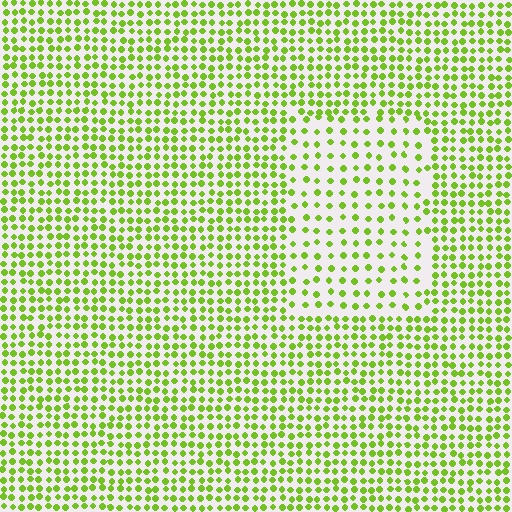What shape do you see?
I see a rectangle.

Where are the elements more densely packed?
The elements are more densely packed outside the rectangle boundary.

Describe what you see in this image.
The image contains small lime elements arranged at two different densities. A rectangle-shaped region is visible where the elements are less densely packed than the surrounding area.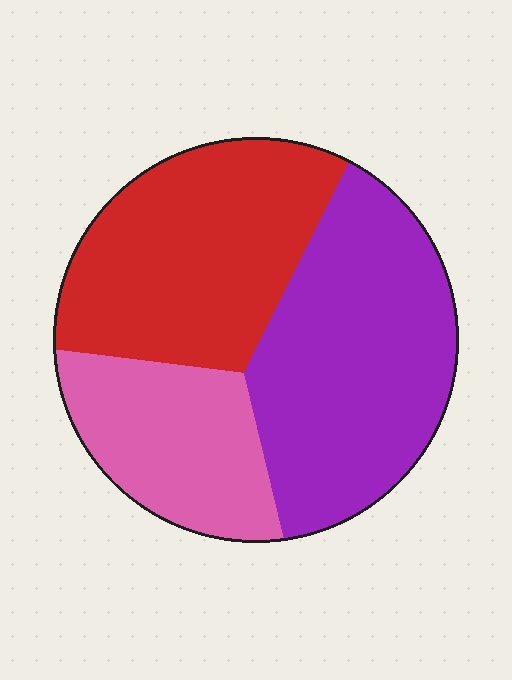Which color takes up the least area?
Pink, at roughly 25%.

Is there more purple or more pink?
Purple.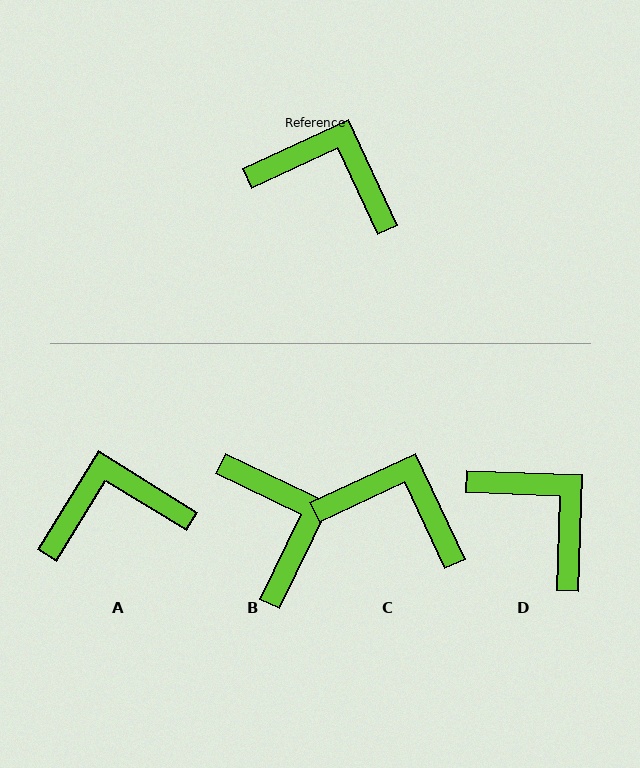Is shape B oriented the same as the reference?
No, it is off by about 51 degrees.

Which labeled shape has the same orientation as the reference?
C.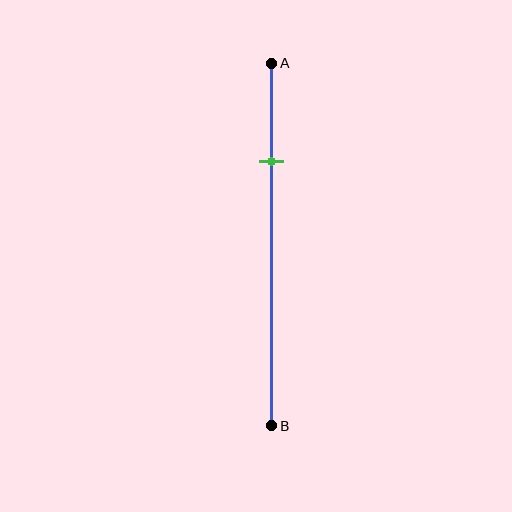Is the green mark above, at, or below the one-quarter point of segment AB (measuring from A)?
The green mark is approximately at the one-quarter point of segment AB.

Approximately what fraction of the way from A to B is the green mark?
The green mark is approximately 25% of the way from A to B.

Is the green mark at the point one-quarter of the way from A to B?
Yes, the mark is approximately at the one-quarter point.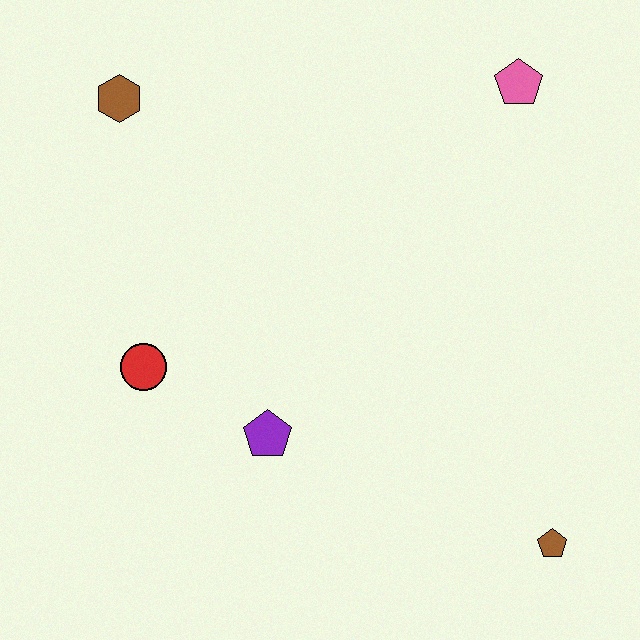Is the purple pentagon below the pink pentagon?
Yes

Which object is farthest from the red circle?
The pink pentagon is farthest from the red circle.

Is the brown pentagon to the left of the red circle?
No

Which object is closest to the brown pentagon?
The purple pentagon is closest to the brown pentagon.